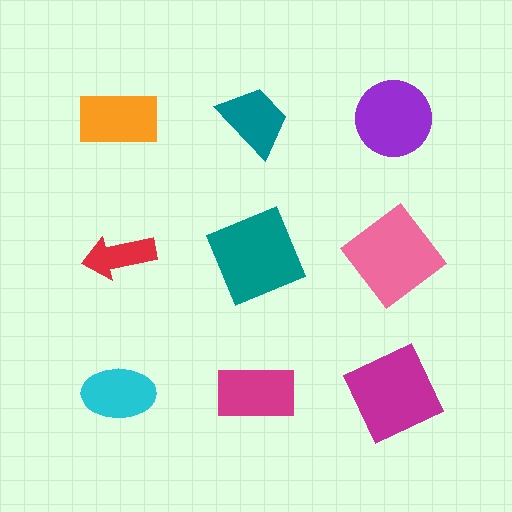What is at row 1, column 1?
An orange rectangle.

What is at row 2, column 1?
A red arrow.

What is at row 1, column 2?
A teal trapezoid.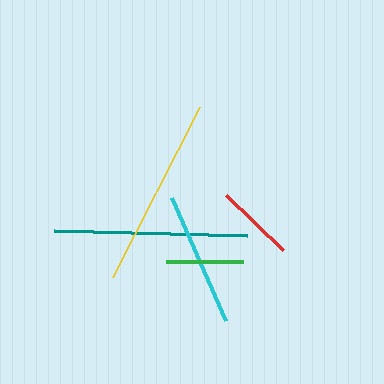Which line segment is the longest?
The teal line is the longest at approximately 194 pixels.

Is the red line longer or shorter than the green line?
The red line is longer than the green line.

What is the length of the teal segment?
The teal segment is approximately 194 pixels long.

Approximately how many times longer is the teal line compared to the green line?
The teal line is approximately 2.5 times the length of the green line.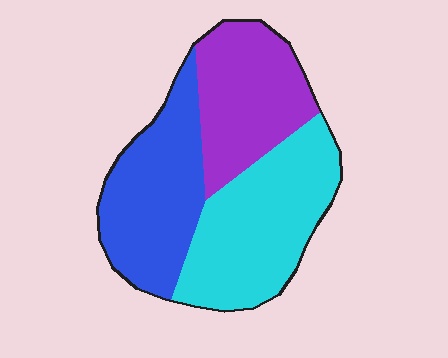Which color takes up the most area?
Cyan, at roughly 40%.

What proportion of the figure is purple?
Purple covers roughly 30% of the figure.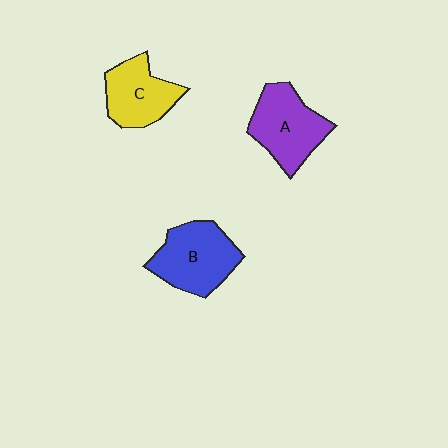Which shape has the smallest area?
Shape C (yellow).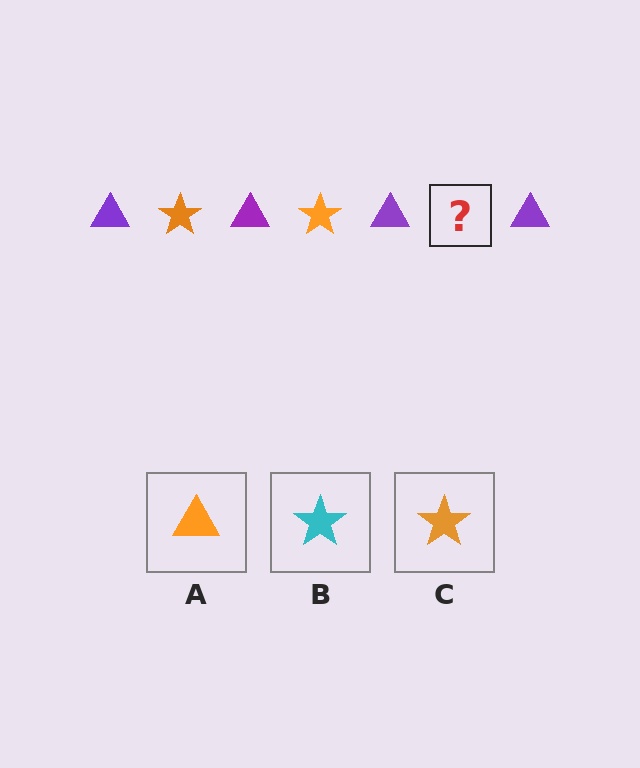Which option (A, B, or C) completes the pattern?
C.